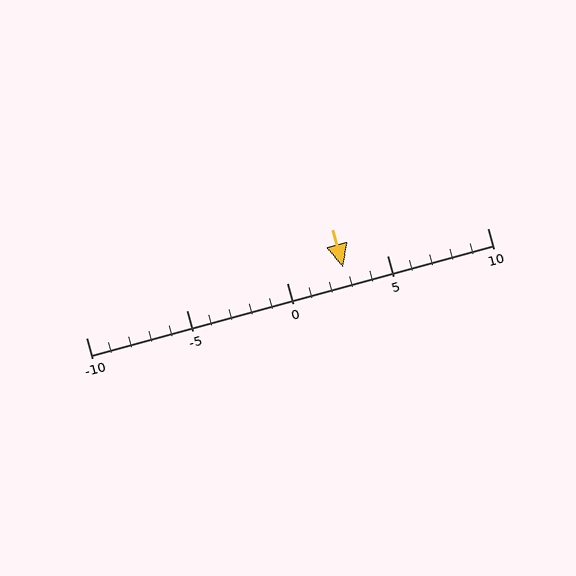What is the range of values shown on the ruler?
The ruler shows values from -10 to 10.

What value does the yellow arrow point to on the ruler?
The yellow arrow points to approximately 3.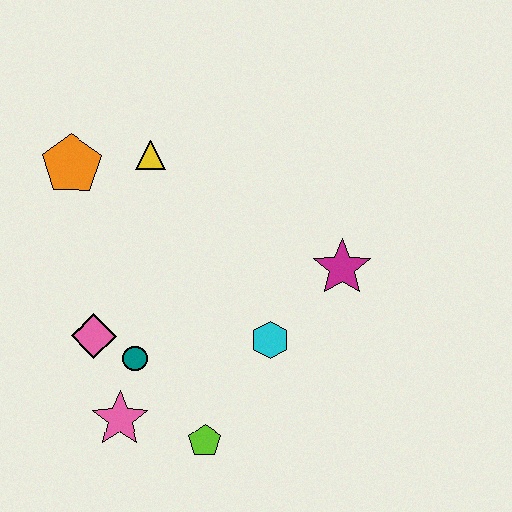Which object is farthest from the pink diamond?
The magenta star is farthest from the pink diamond.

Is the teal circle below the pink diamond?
Yes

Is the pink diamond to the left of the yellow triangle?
Yes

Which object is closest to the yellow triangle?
The orange pentagon is closest to the yellow triangle.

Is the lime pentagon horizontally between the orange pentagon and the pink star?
No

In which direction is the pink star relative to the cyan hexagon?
The pink star is to the left of the cyan hexagon.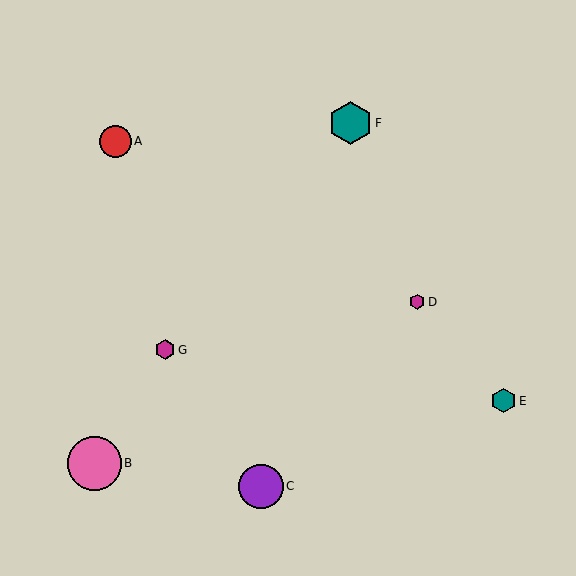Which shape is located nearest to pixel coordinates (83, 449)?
The pink circle (labeled B) at (94, 463) is nearest to that location.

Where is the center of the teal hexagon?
The center of the teal hexagon is at (350, 123).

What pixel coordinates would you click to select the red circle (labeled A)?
Click at (115, 141) to select the red circle A.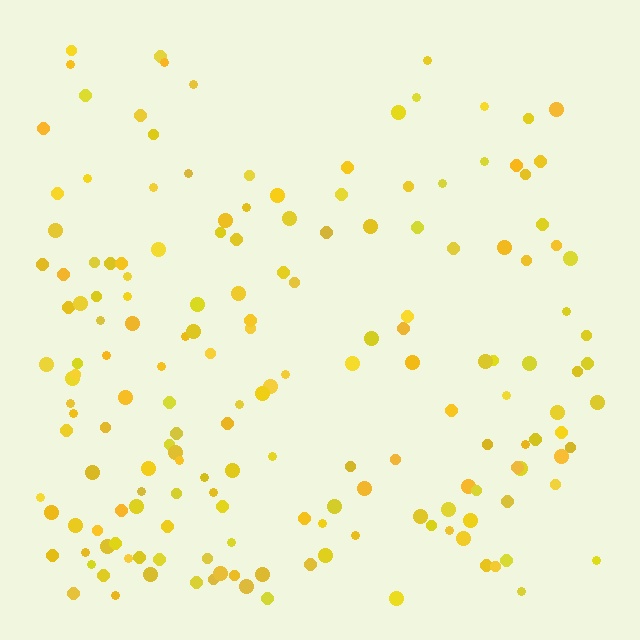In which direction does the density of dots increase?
From top to bottom, with the bottom side densest.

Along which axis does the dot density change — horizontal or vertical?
Vertical.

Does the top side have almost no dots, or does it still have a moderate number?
Still a moderate number, just noticeably fewer than the bottom.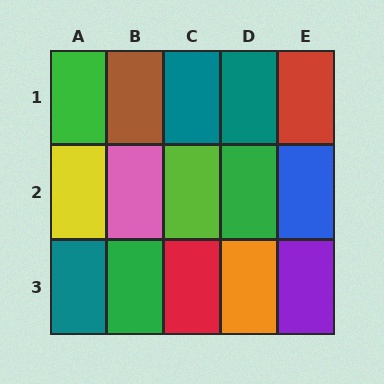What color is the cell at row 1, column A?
Green.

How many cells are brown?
1 cell is brown.